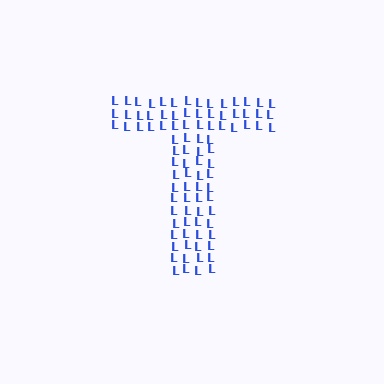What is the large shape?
The large shape is the letter T.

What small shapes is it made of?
It is made of small letter L's.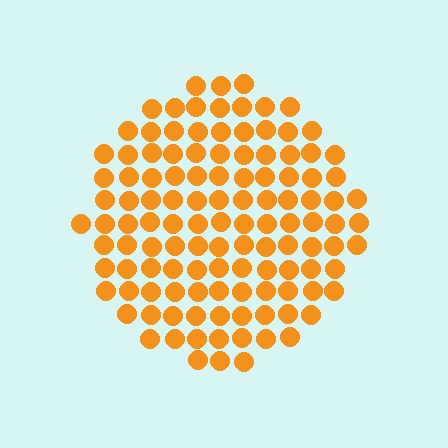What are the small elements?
The small elements are circles.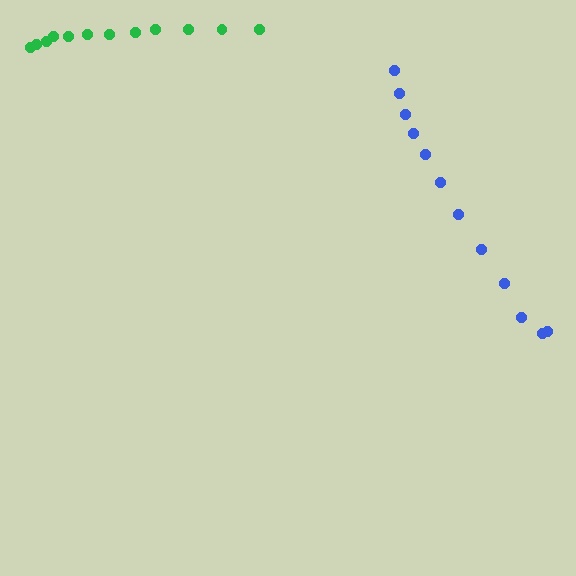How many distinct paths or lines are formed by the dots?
There are 2 distinct paths.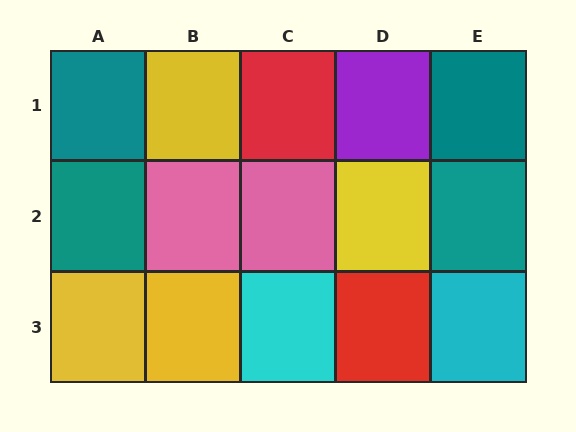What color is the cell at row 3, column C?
Cyan.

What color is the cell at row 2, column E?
Teal.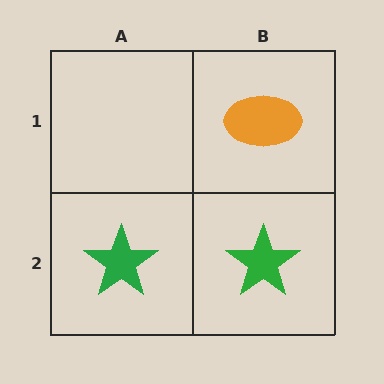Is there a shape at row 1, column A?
No, that cell is empty.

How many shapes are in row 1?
1 shape.